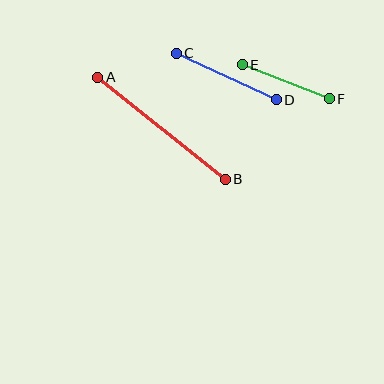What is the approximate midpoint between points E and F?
The midpoint is at approximately (286, 82) pixels.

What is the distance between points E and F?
The distance is approximately 94 pixels.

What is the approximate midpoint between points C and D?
The midpoint is at approximately (226, 77) pixels.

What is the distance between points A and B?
The distance is approximately 163 pixels.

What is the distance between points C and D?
The distance is approximately 110 pixels.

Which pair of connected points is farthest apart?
Points A and B are farthest apart.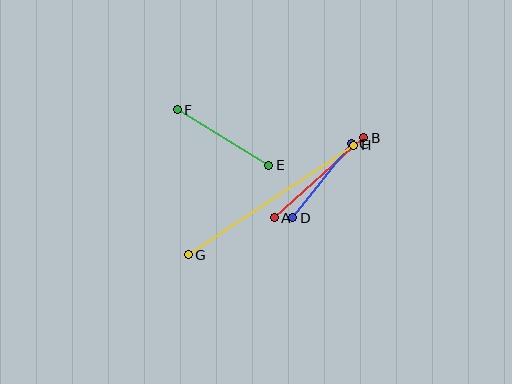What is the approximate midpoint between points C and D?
The midpoint is at approximately (322, 181) pixels.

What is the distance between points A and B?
The distance is approximately 120 pixels.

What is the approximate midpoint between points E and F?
The midpoint is at approximately (223, 138) pixels.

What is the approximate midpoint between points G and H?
The midpoint is at approximately (271, 200) pixels.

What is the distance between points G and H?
The distance is approximately 199 pixels.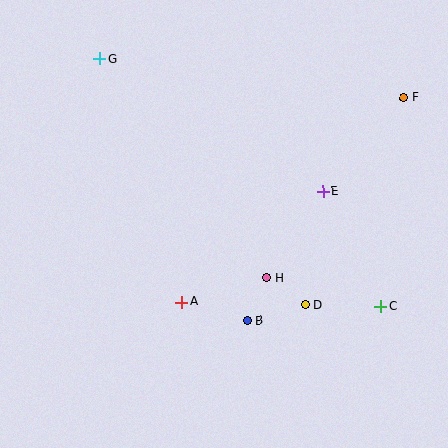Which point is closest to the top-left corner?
Point G is closest to the top-left corner.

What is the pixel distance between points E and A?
The distance between E and A is 179 pixels.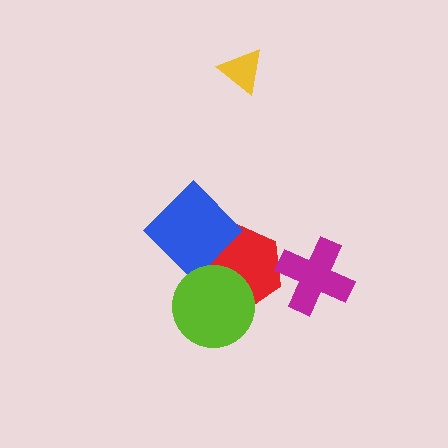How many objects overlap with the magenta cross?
0 objects overlap with the magenta cross.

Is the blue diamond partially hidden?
Yes, it is partially covered by another shape.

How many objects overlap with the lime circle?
2 objects overlap with the lime circle.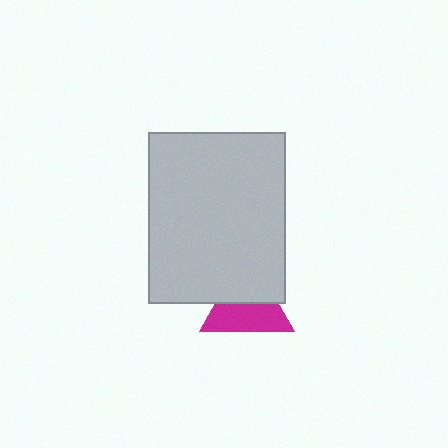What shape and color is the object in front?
The object in front is a light gray rectangle.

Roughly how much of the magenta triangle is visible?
About half of it is visible (roughly 56%).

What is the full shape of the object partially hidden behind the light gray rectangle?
The partially hidden object is a magenta triangle.